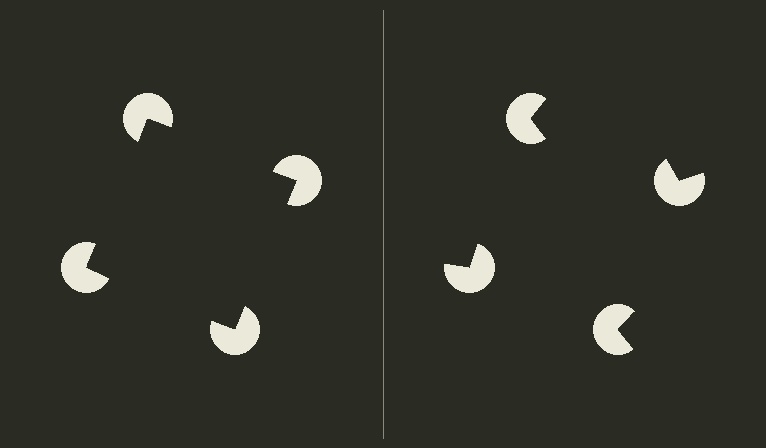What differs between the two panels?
The pac-man discs are positioned identically on both sides; only the wedge orientations differ. On the left they align to a square; on the right they are misaligned.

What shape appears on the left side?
An illusory square.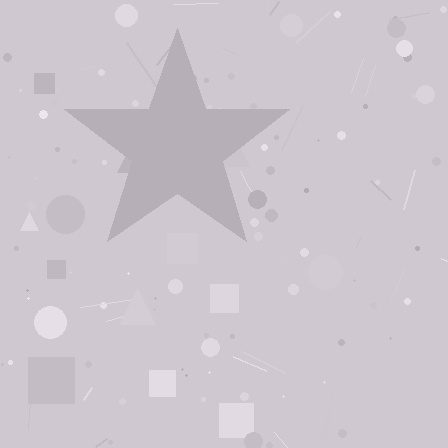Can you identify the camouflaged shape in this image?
The camouflaged shape is a star.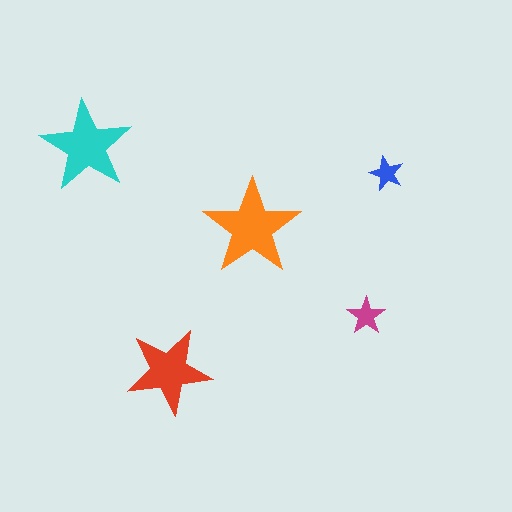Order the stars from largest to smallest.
the orange one, the cyan one, the red one, the magenta one, the blue one.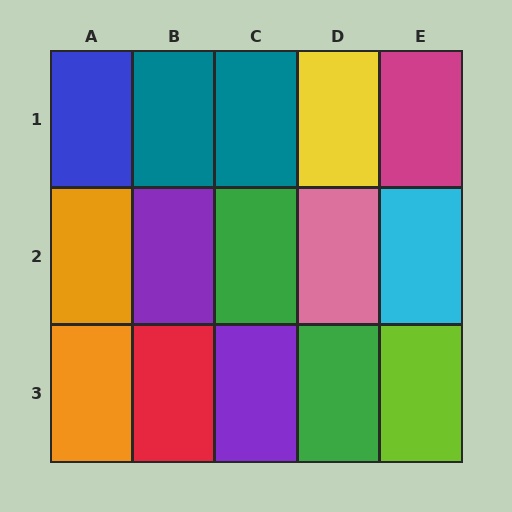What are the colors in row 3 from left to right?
Orange, red, purple, green, lime.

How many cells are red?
1 cell is red.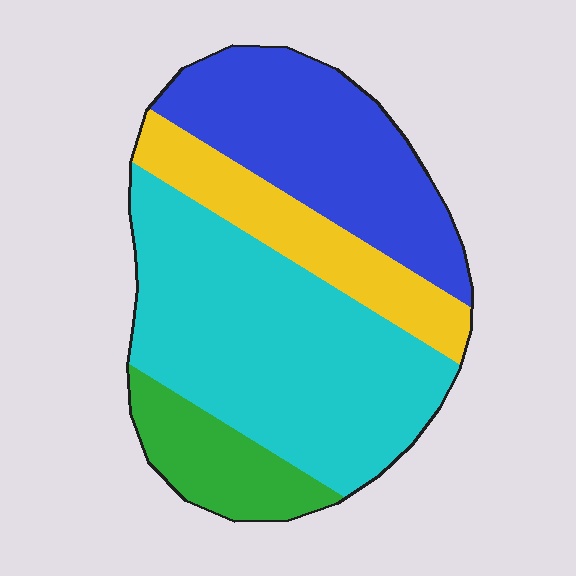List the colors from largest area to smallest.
From largest to smallest: cyan, blue, yellow, green.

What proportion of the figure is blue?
Blue takes up about one quarter (1/4) of the figure.